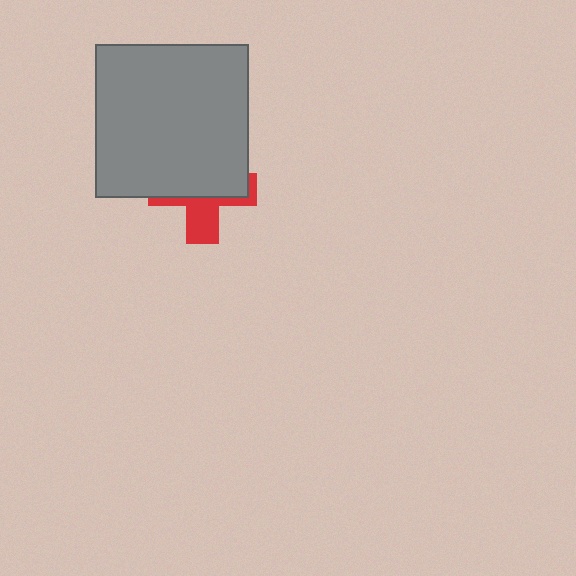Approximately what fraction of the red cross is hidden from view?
Roughly 61% of the red cross is hidden behind the gray square.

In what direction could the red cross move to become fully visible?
The red cross could move down. That would shift it out from behind the gray square entirely.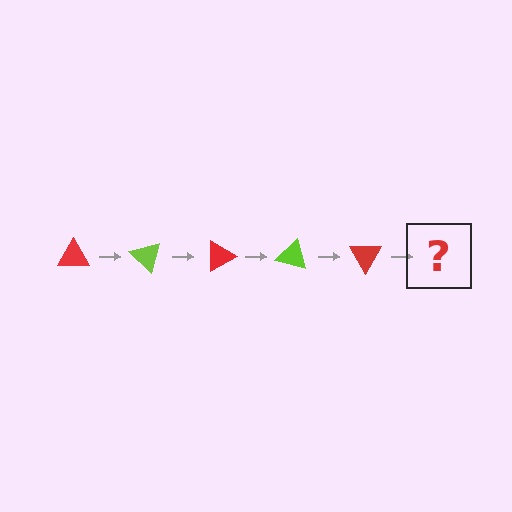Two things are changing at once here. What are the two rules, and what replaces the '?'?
The two rules are that it rotates 45 degrees each step and the color cycles through red and lime. The '?' should be a lime triangle, rotated 225 degrees from the start.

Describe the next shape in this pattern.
It should be a lime triangle, rotated 225 degrees from the start.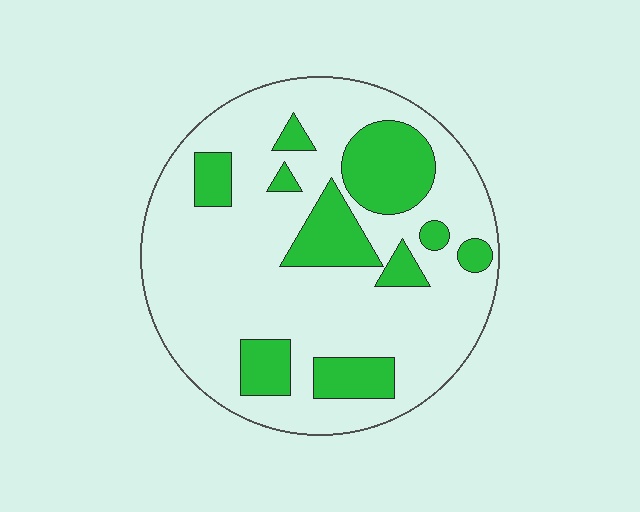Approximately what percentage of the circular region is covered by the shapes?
Approximately 25%.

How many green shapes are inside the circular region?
10.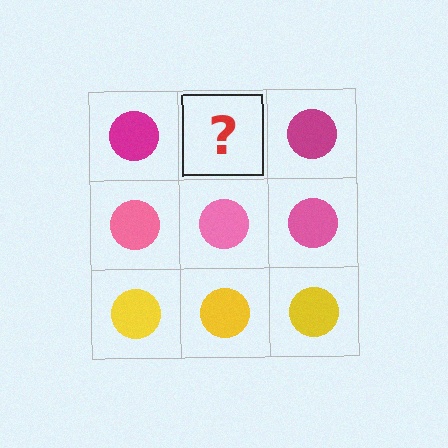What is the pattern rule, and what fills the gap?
The rule is that each row has a consistent color. The gap should be filled with a magenta circle.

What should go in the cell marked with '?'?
The missing cell should contain a magenta circle.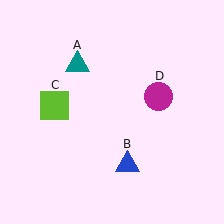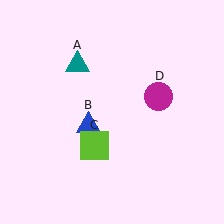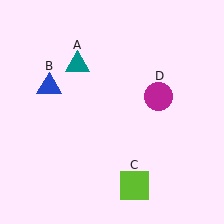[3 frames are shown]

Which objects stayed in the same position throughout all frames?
Teal triangle (object A) and magenta circle (object D) remained stationary.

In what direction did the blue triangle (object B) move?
The blue triangle (object B) moved up and to the left.